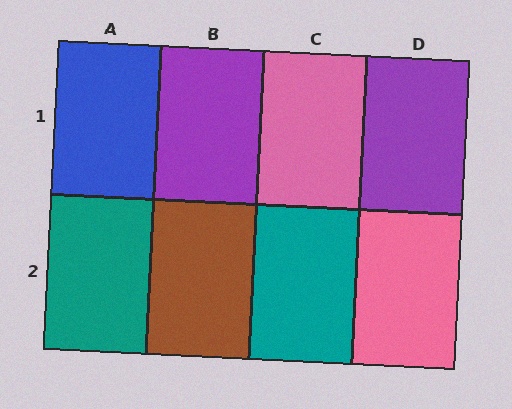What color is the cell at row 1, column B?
Purple.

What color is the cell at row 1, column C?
Pink.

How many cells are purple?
2 cells are purple.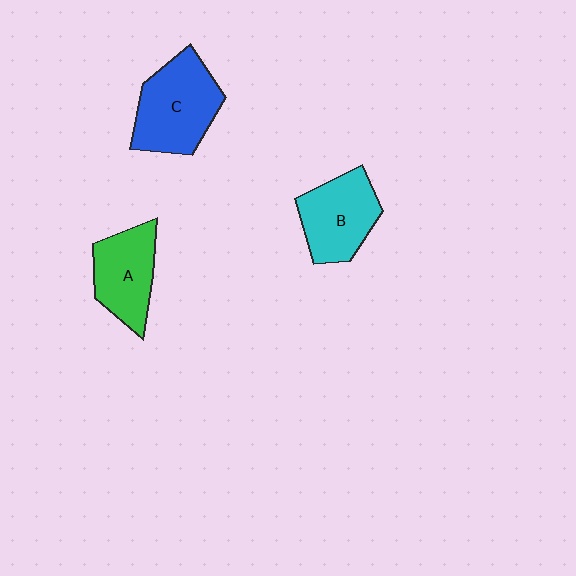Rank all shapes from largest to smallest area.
From largest to smallest: C (blue), B (cyan), A (green).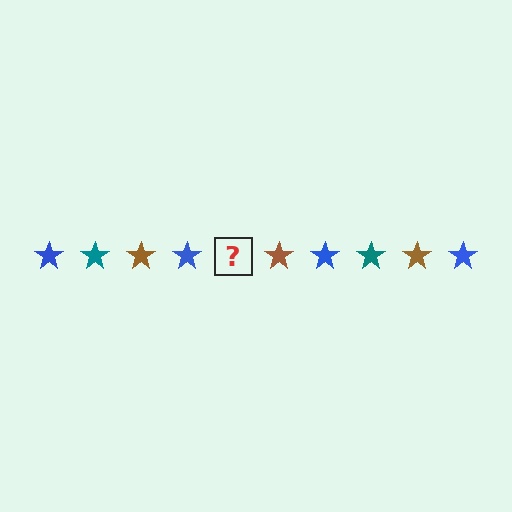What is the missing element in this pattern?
The missing element is a teal star.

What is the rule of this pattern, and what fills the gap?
The rule is that the pattern cycles through blue, teal, brown stars. The gap should be filled with a teal star.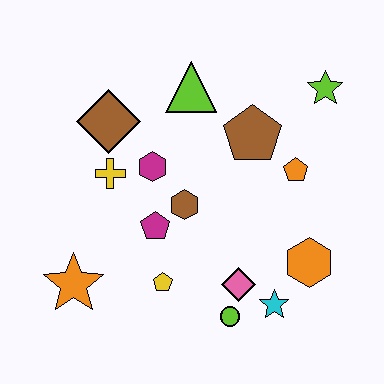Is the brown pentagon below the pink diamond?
No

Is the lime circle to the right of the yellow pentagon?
Yes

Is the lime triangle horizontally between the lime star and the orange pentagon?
No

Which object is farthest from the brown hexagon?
The lime star is farthest from the brown hexagon.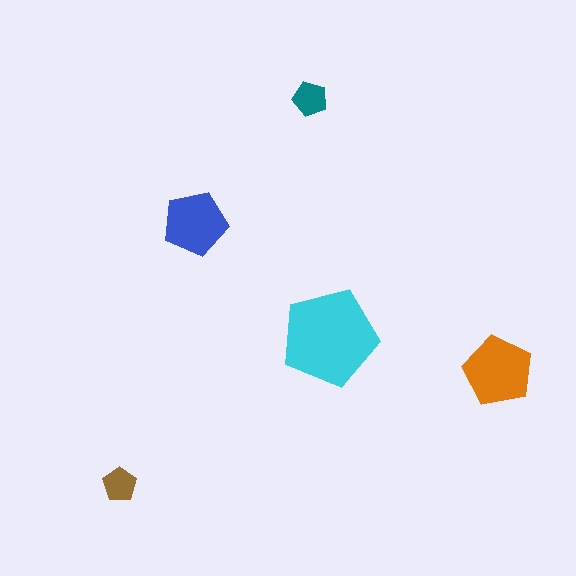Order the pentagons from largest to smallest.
the cyan one, the orange one, the blue one, the teal one, the brown one.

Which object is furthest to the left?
The brown pentagon is leftmost.